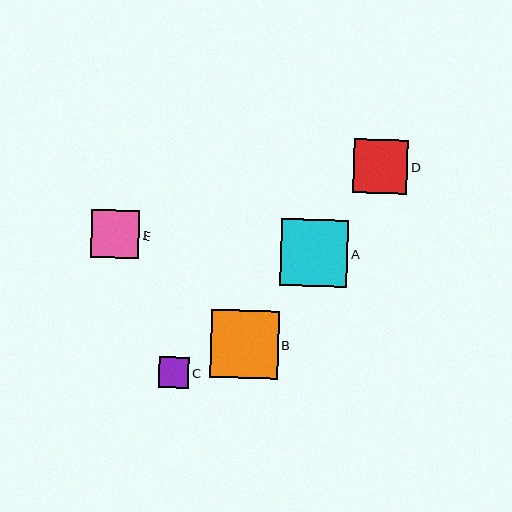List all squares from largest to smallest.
From largest to smallest: B, A, D, E, C.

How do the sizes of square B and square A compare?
Square B and square A are approximately the same size.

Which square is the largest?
Square B is the largest with a size of approximately 68 pixels.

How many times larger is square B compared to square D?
Square B is approximately 1.3 times the size of square D.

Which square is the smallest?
Square C is the smallest with a size of approximately 31 pixels.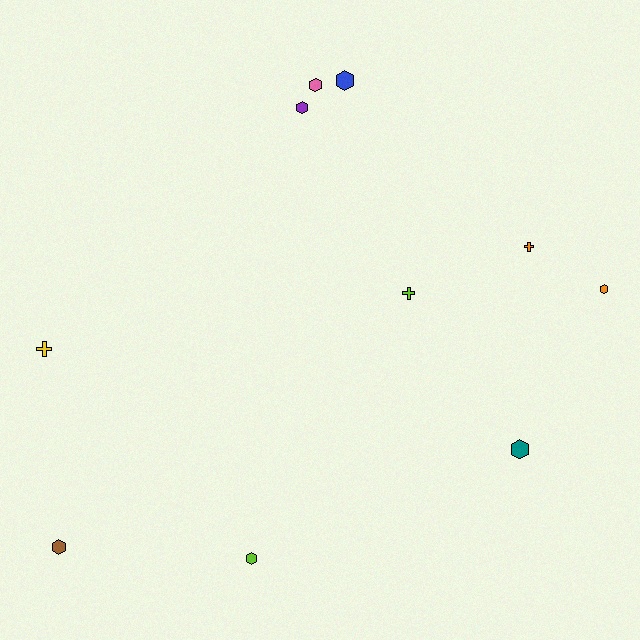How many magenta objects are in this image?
There are no magenta objects.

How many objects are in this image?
There are 10 objects.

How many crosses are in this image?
There are 3 crosses.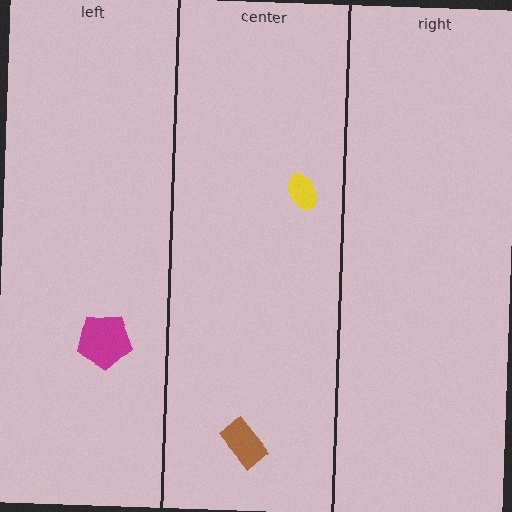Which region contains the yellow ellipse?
The center region.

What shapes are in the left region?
The magenta pentagon.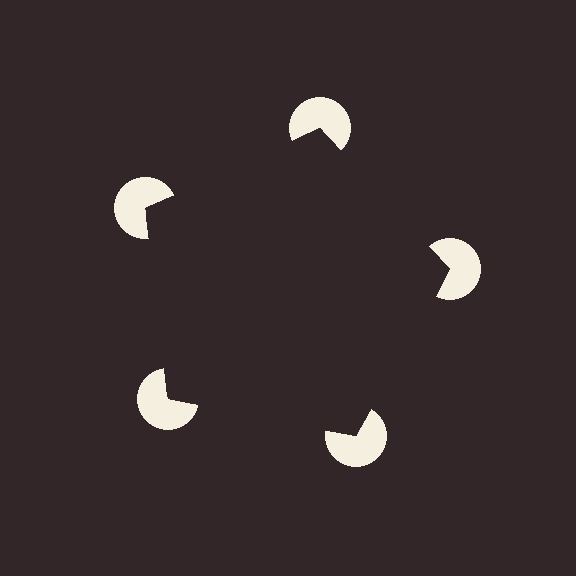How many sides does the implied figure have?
5 sides.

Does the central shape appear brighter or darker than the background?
It typically appears slightly darker than the background, even though no actual brightness change is drawn.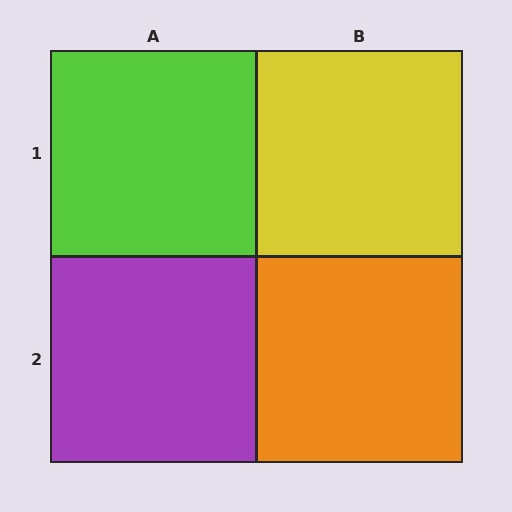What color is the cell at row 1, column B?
Yellow.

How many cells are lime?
1 cell is lime.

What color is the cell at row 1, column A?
Lime.